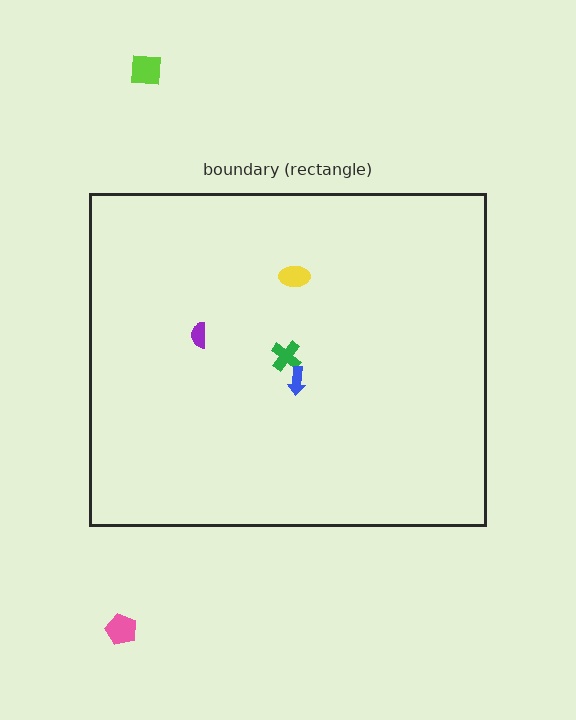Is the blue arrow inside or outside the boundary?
Inside.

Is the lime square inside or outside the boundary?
Outside.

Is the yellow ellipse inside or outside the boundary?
Inside.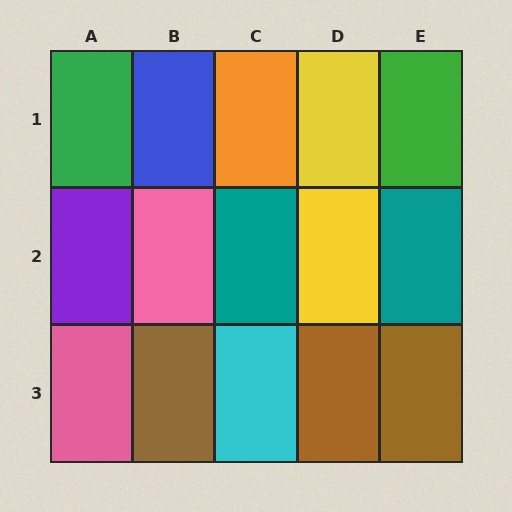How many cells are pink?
2 cells are pink.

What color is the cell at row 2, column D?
Yellow.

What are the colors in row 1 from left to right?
Green, blue, orange, yellow, green.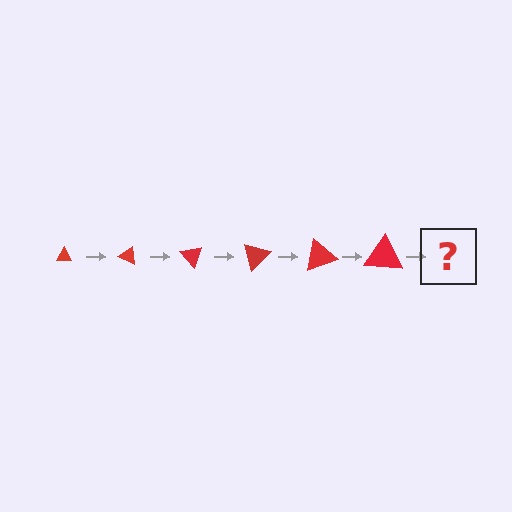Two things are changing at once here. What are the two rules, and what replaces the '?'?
The two rules are that the triangle grows larger each step and it rotates 25 degrees each step. The '?' should be a triangle, larger than the previous one and rotated 150 degrees from the start.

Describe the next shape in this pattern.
It should be a triangle, larger than the previous one and rotated 150 degrees from the start.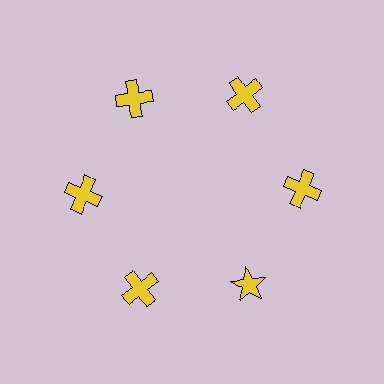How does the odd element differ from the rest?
It has a different shape: star instead of cross.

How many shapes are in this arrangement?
There are 6 shapes arranged in a ring pattern.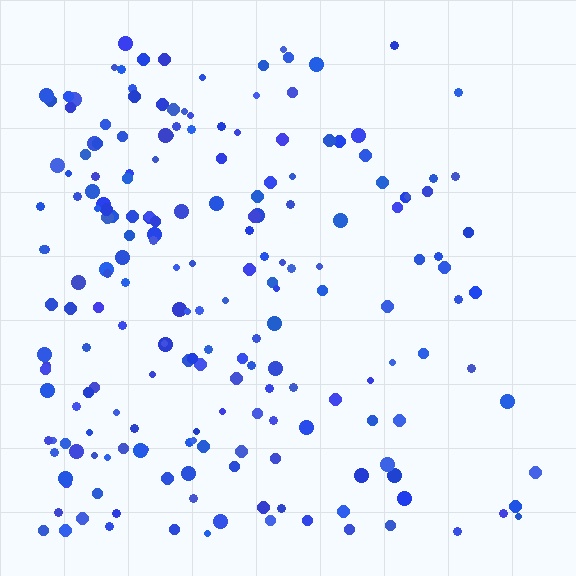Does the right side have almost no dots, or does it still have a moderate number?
Still a moderate number, just noticeably fewer than the left.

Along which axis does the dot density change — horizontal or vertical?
Horizontal.